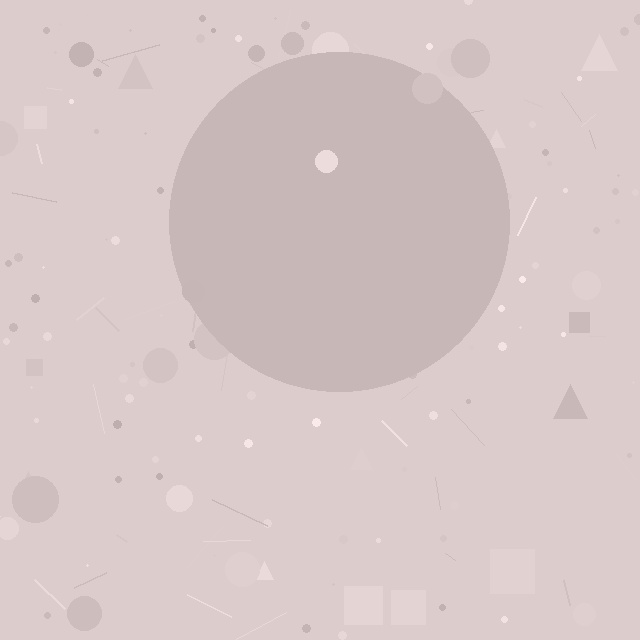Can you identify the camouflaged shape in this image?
The camouflaged shape is a circle.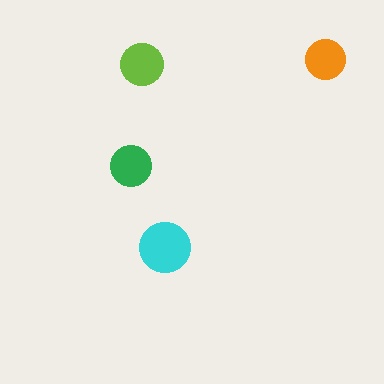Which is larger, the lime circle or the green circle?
The lime one.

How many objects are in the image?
There are 4 objects in the image.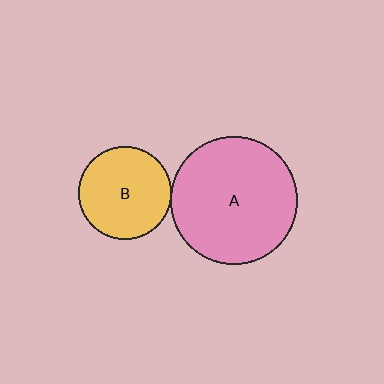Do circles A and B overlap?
Yes.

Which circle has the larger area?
Circle A (pink).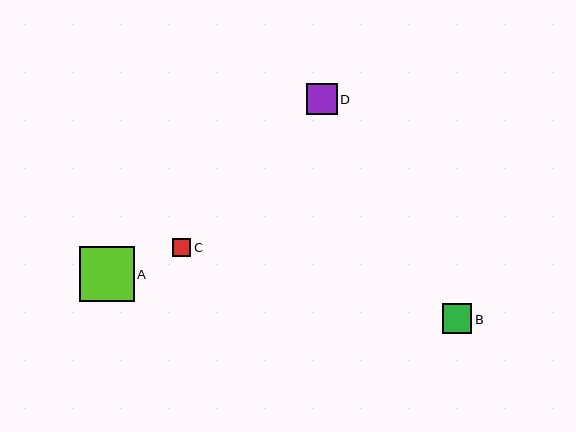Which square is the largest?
Square A is the largest with a size of approximately 55 pixels.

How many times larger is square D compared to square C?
Square D is approximately 1.6 times the size of square C.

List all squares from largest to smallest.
From largest to smallest: A, D, B, C.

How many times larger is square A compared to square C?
Square A is approximately 3.0 times the size of square C.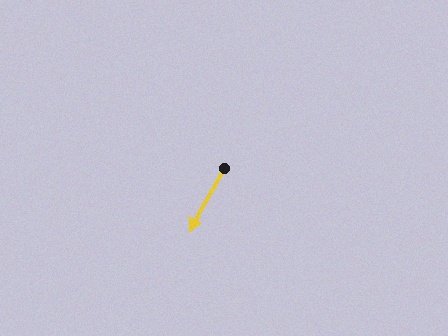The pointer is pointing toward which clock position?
Roughly 7 o'clock.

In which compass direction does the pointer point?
Southwest.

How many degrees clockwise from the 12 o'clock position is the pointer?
Approximately 210 degrees.